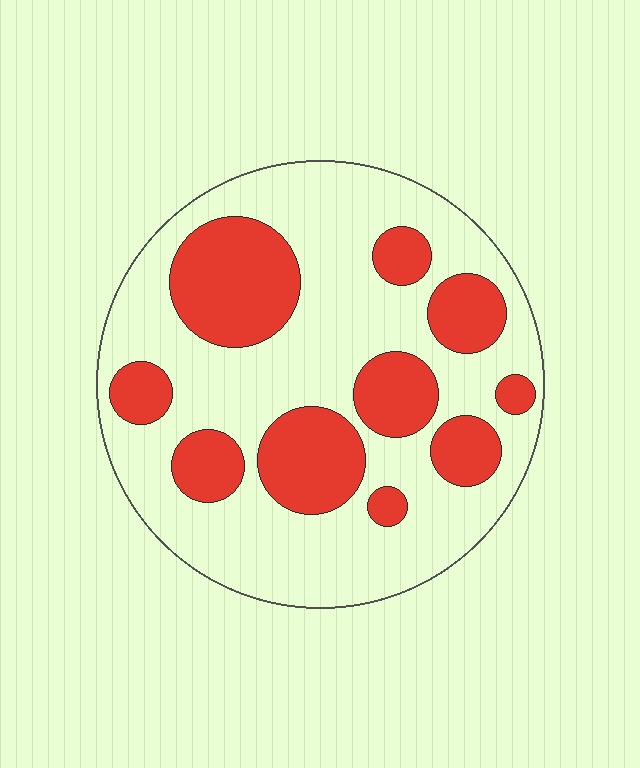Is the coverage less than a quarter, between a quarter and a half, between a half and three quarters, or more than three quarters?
Between a quarter and a half.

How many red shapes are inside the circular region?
10.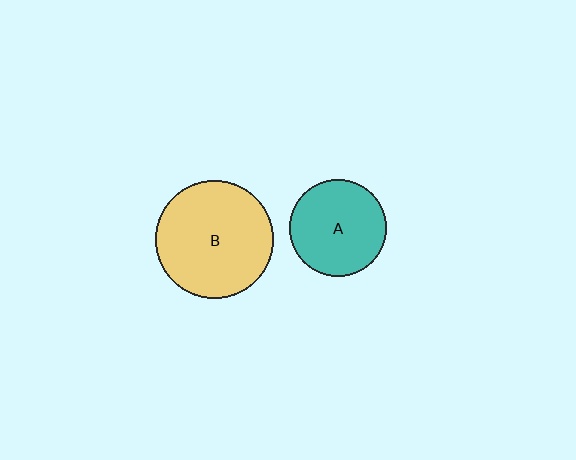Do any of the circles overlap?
No, none of the circles overlap.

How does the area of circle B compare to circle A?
Approximately 1.5 times.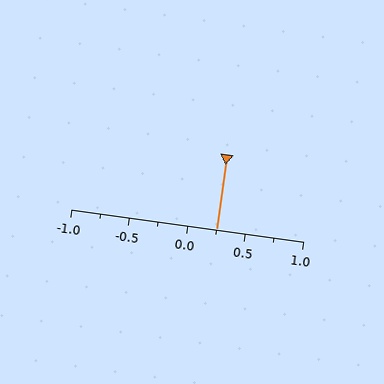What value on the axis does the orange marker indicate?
The marker indicates approximately 0.25.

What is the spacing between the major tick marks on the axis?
The major ticks are spaced 0.5 apart.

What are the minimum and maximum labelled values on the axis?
The axis runs from -1.0 to 1.0.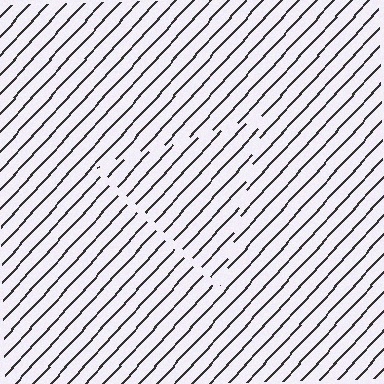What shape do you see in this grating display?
An illusory triangle. The interior of the shape contains the same grating, shifted by half a period — the contour is defined by the phase discontinuity where line-ends from the inner and outer gratings abut.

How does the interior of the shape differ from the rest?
The interior of the shape contains the same grating, shifted by half a period — the contour is defined by the phase discontinuity where line-ends from the inner and outer gratings abut.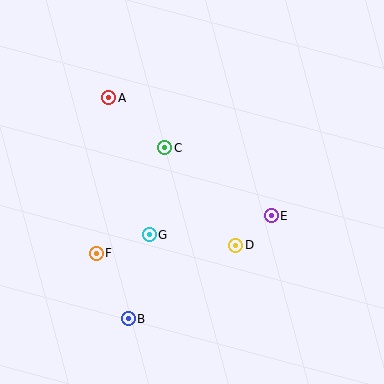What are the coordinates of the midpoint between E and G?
The midpoint between E and G is at (210, 225).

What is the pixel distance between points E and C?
The distance between E and C is 127 pixels.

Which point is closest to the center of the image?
Point C at (165, 148) is closest to the center.